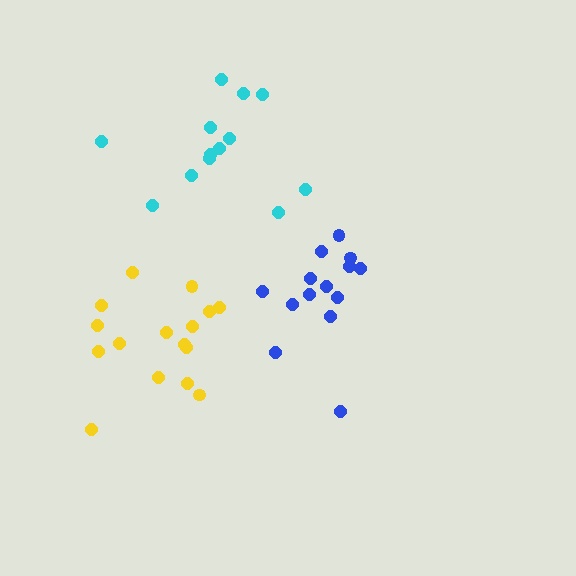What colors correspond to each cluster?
The clusters are colored: blue, yellow, cyan.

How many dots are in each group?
Group 1: 14 dots, Group 2: 16 dots, Group 3: 13 dots (43 total).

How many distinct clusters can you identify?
There are 3 distinct clusters.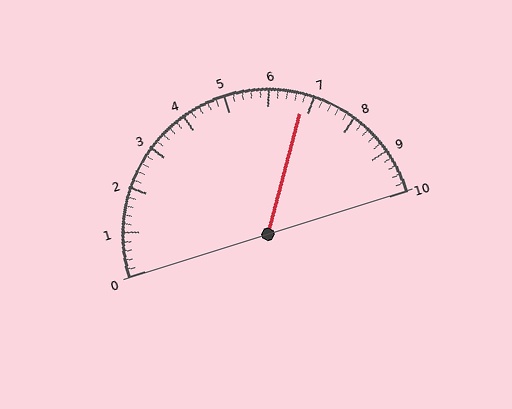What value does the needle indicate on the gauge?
The needle indicates approximately 6.8.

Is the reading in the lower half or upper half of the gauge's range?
The reading is in the upper half of the range (0 to 10).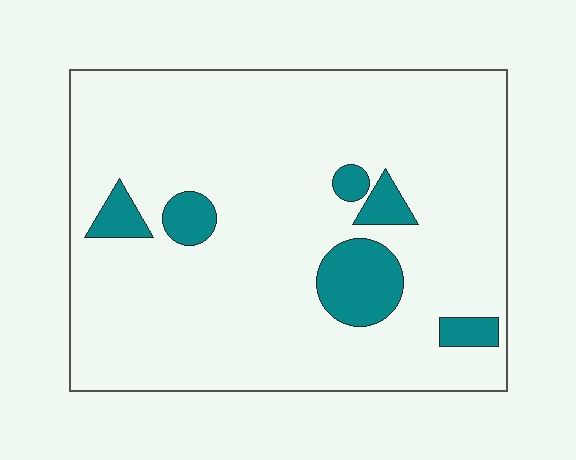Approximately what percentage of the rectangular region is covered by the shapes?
Approximately 10%.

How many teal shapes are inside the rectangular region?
6.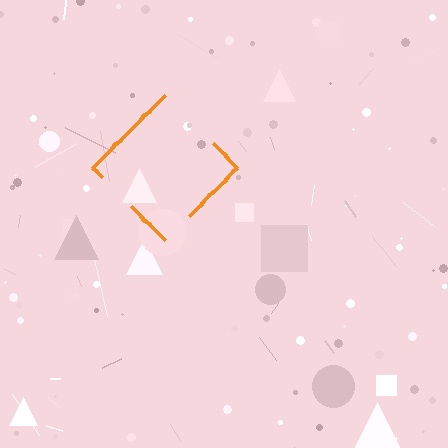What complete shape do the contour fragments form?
The contour fragments form a diamond.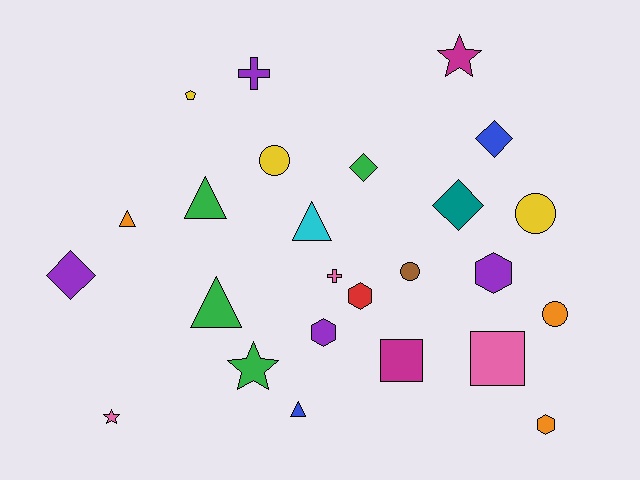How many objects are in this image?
There are 25 objects.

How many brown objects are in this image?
There is 1 brown object.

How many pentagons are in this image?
There is 1 pentagon.